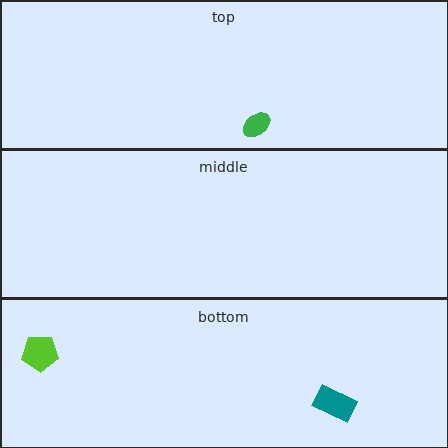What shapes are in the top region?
The green ellipse.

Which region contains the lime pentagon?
The bottom region.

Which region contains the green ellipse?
The top region.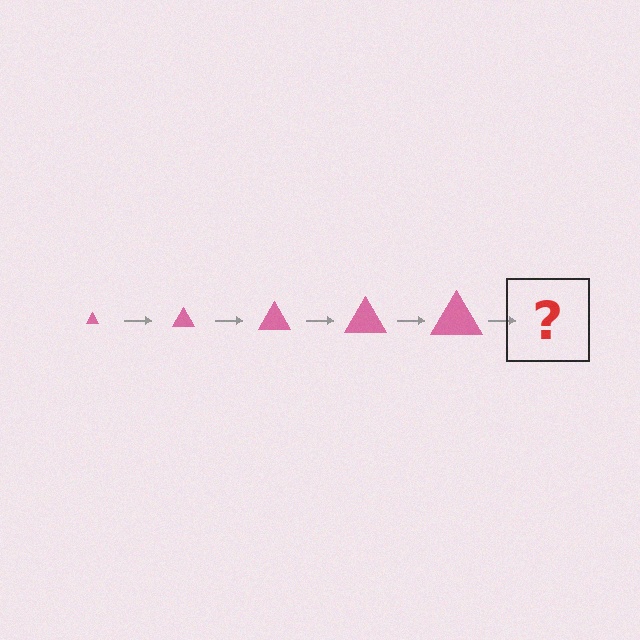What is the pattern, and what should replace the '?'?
The pattern is that the triangle gets progressively larger each step. The '?' should be a pink triangle, larger than the previous one.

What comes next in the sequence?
The next element should be a pink triangle, larger than the previous one.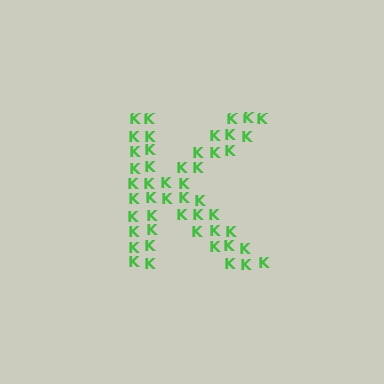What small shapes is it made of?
It is made of small letter K's.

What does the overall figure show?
The overall figure shows the letter K.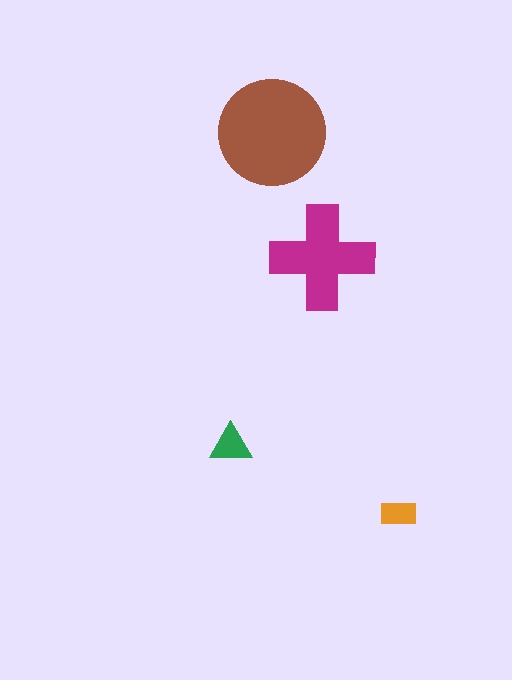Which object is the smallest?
The orange rectangle.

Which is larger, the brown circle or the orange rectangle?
The brown circle.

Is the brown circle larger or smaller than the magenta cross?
Larger.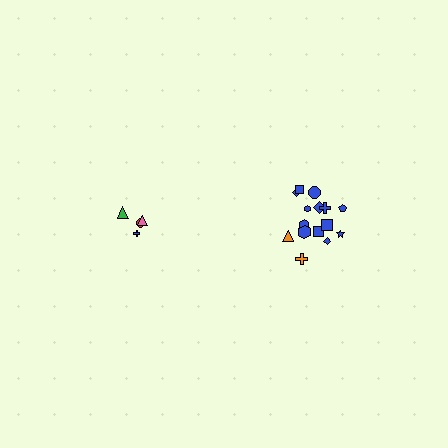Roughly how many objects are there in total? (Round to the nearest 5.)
Roughly 20 objects in total.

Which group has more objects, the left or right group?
The right group.